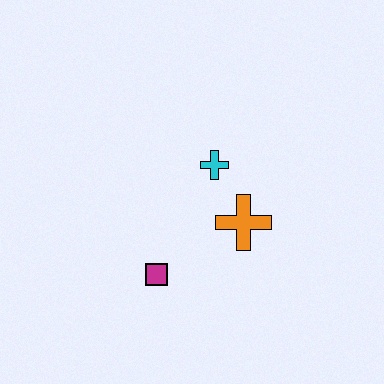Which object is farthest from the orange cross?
The magenta square is farthest from the orange cross.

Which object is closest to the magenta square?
The orange cross is closest to the magenta square.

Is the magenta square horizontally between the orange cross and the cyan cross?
No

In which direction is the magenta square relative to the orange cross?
The magenta square is to the left of the orange cross.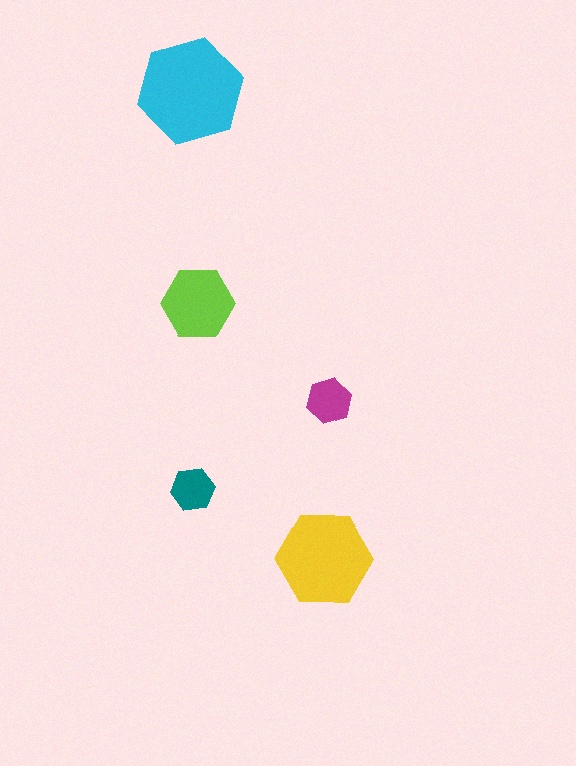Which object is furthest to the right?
The magenta hexagon is rightmost.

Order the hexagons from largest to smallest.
the cyan one, the yellow one, the lime one, the magenta one, the teal one.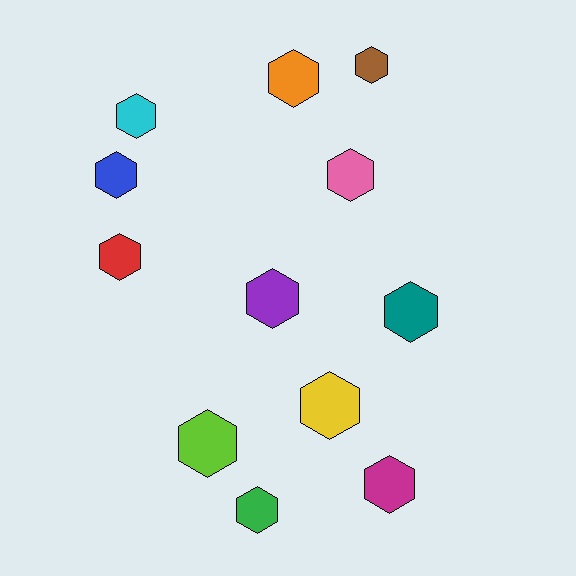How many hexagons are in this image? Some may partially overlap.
There are 12 hexagons.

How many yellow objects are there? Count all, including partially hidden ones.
There is 1 yellow object.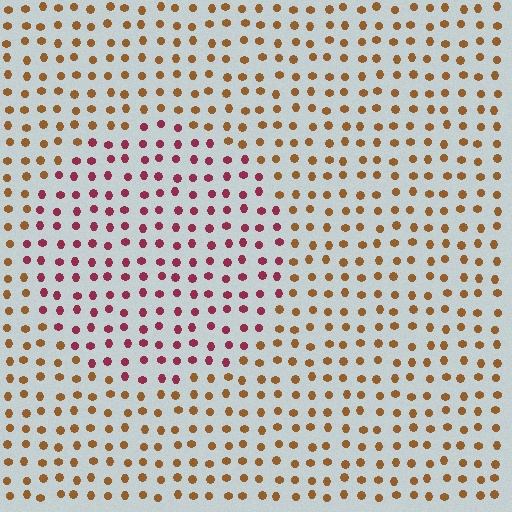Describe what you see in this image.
The image is filled with small brown elements in a uniform arrangement. A circle-shaped region is visible where the elements are tinted to a slightly different hue, forming a subtle color boundary.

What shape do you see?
I see a circle.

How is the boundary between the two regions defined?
The boundary is defined purely by a slight shift in hue (about 49 degrees). Spacing, size, and orientation are identical on both sides.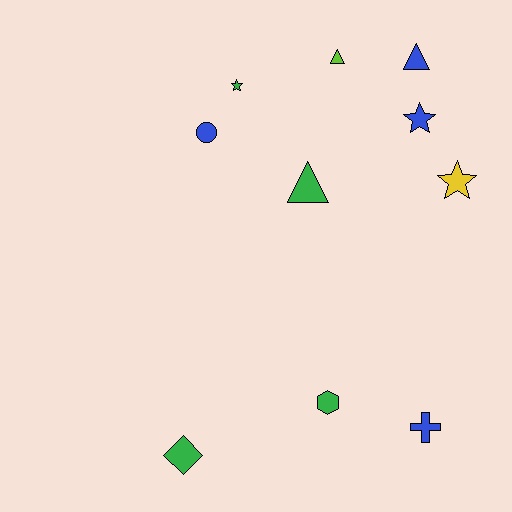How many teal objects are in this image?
There are no teal objects.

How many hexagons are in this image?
There is 1 hexagon.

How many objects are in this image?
There are 10 objects.